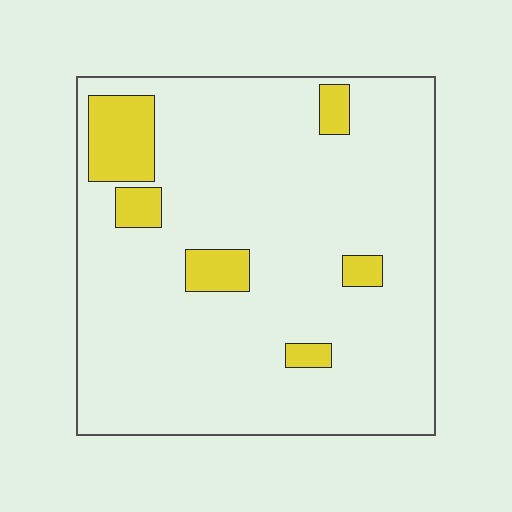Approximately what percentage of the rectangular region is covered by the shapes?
Approximately 10%.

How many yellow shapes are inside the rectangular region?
6.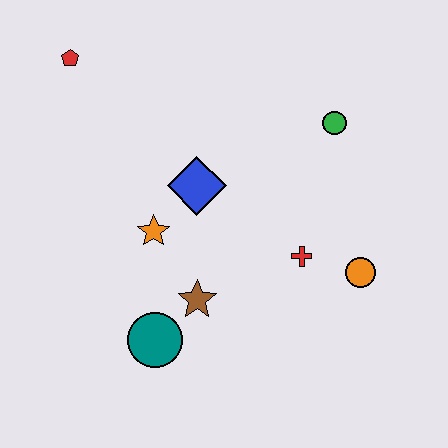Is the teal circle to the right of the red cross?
No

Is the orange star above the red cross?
Yes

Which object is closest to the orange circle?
The red cross is closest to the orange circle.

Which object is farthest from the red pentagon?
The orange circle is farthest from the red pentagon.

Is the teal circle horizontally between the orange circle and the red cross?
No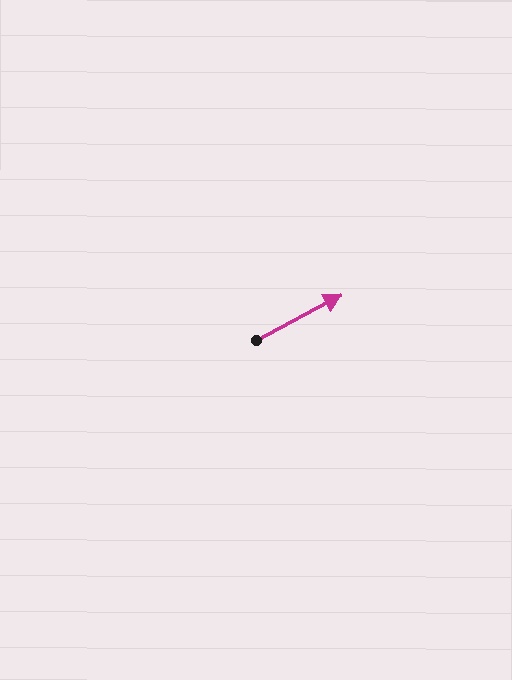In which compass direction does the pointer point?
Northeast.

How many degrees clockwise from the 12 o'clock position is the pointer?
Approximately 62 degrees.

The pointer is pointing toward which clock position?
Roughly 2 o'clock.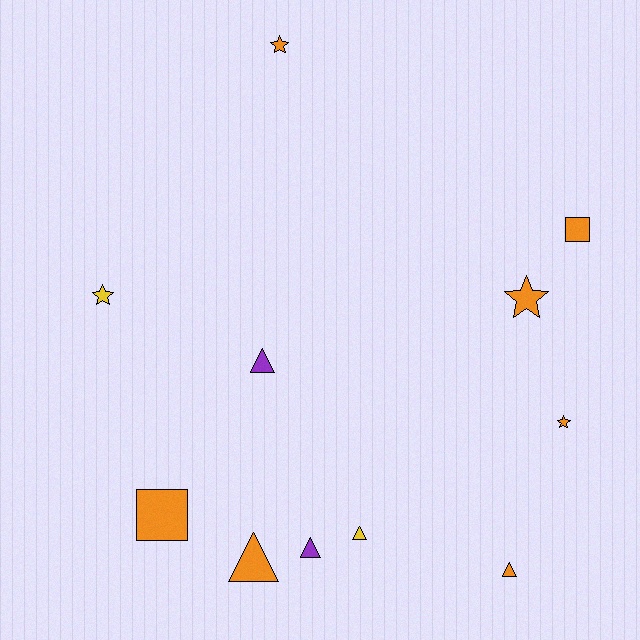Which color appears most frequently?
Orange, with 7 objects.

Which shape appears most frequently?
Triangle, with 5 objects.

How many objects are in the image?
There are 11 objects.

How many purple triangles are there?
There are 2 purple triangles.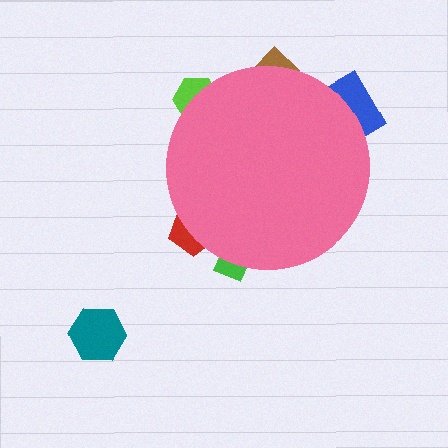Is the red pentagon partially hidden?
Yes, the red pentagon is partially hidden behind the pink circle.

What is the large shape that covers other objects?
A pink circle.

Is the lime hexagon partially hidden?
Yes, the lime hexagon is partially hidden behind the pink circle.